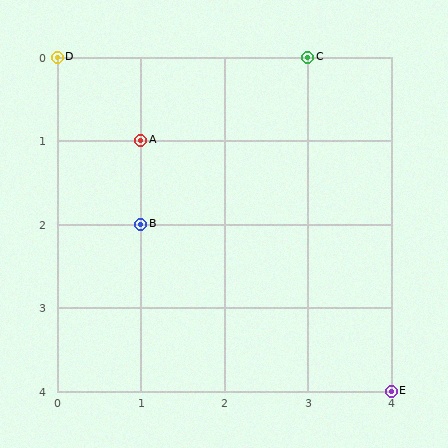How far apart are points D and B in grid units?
Points D and B are 1 column and 2 rows apart (about 2.2 grid units diagonally).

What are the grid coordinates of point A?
Point A is at grid coordinates (1, 1).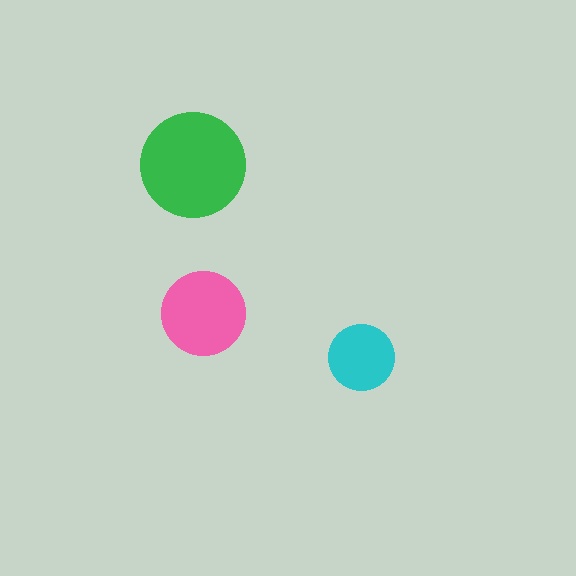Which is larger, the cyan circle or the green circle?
The green one.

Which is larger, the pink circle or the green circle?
The green one.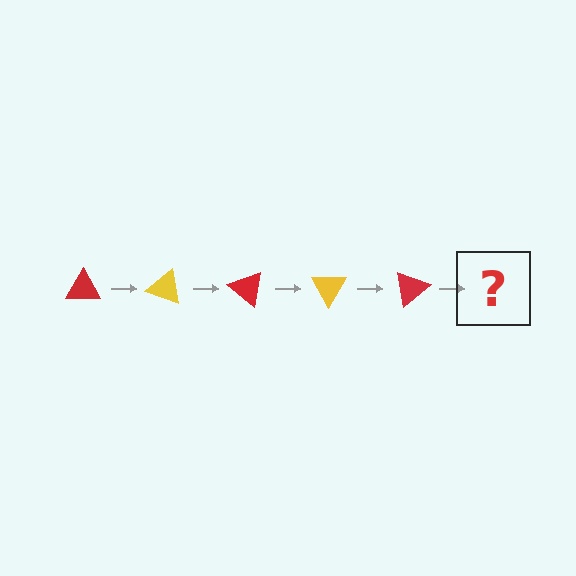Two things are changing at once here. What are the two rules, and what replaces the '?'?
The two rules are that it rotates 20 degrees each step and the color cycles through red and yellow. The '?' should be a yellow triangle, rotated 100 degrees from the start.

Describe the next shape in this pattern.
It should be a yellow triangle, rotated 100 degrees from the start.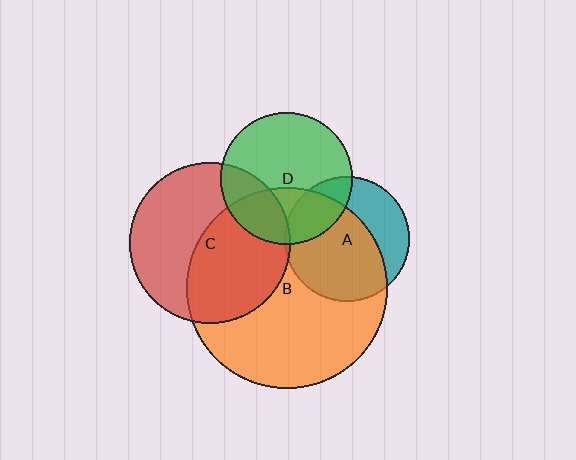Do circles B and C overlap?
Yes.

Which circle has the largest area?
Circle B (orange).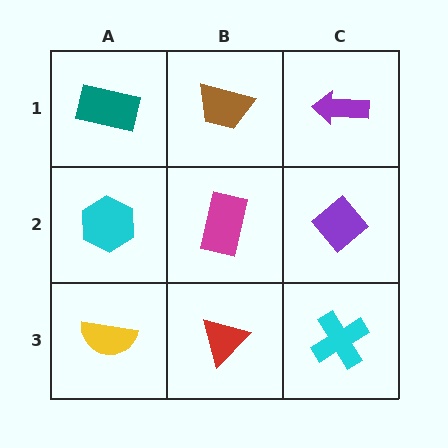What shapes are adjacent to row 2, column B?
A brown trapezoid (row 1, column B), a red triangle (row 3, column B), a cyan hexagon (row 2, column A), a purple diamond (row 2, column C).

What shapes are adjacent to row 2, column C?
A purple arrow (row 1, column C), a cyan cross (row 3, column C), a magenta rectangle (row 2, column B).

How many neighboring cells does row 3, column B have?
3.